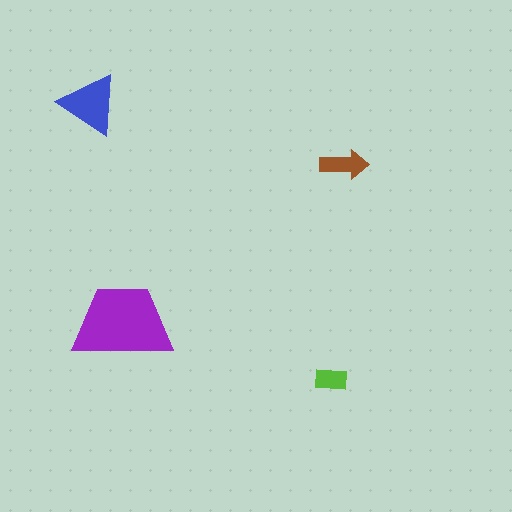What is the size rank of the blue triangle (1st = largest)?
2nd.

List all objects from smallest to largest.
The lime rectangle, the brown arrow, the blue triangle, the purple trapezoid.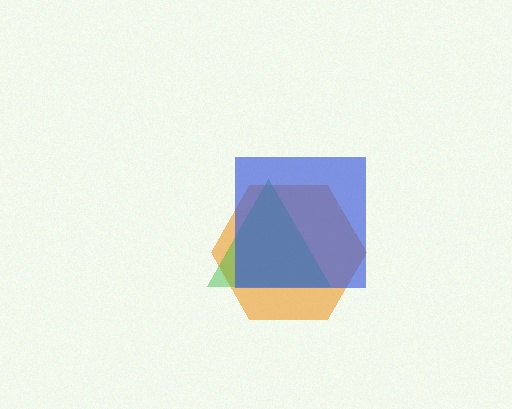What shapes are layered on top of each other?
The layered shapes are: an orange hexagon, a green triangle, a blue square.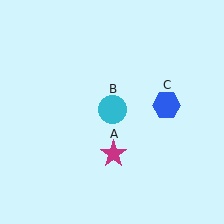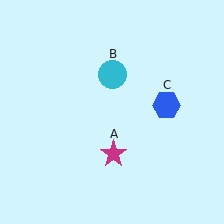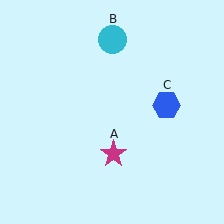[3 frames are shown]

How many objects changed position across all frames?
1 object changed position: cyan circle (object B).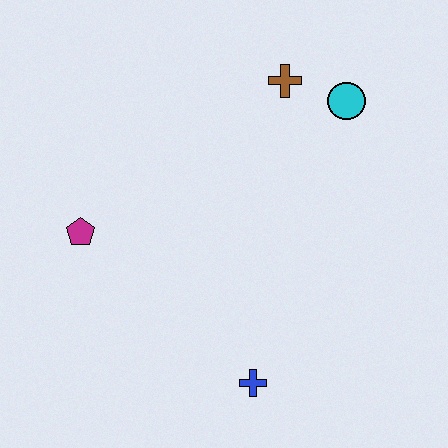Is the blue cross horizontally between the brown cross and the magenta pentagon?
Yes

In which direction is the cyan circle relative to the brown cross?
The cyan circle is to the right of the brown cross.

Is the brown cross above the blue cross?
Yes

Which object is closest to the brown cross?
The cyan circle is closest to the brown cross.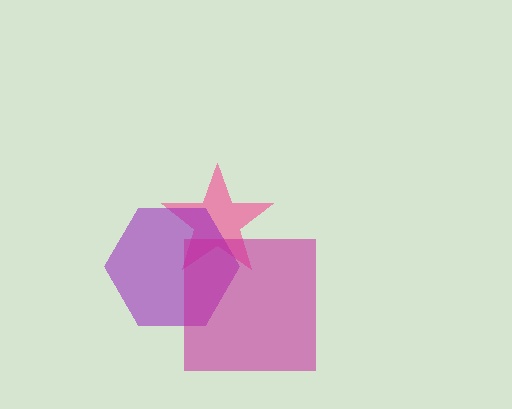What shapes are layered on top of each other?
The layered shapes are: a pink star, a purple hexagon, a magenta square.